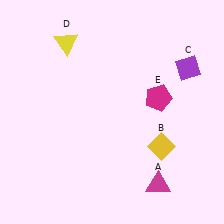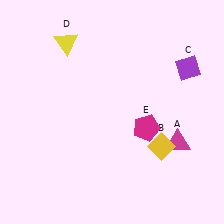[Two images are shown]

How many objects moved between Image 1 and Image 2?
2 objects moved between the two images.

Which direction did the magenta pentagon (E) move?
The magenta pentagon (E) moved down.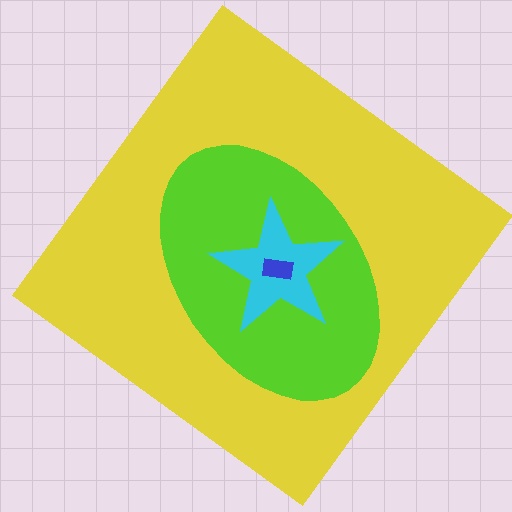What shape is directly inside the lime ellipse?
The cyan star.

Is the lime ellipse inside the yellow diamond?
Yes.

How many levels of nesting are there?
4.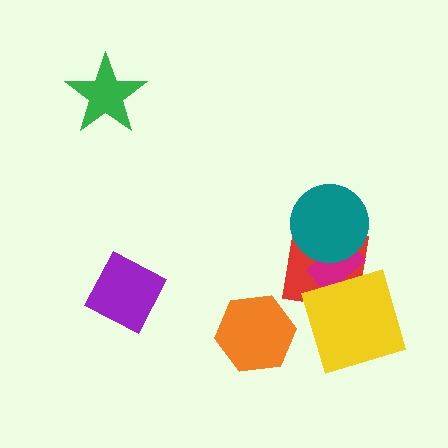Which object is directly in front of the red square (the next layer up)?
The magenta rectangle is directly in front of the red square.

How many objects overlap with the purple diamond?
0 objects overlap with the purple diamond.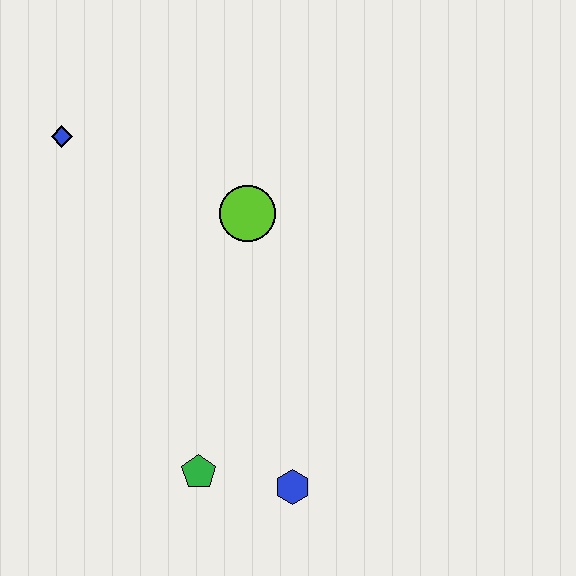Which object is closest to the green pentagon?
The blue hexagon is closest to the green pentagon.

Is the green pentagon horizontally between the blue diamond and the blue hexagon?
Yes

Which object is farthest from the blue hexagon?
The blue diamond is farthest from the blue hexagon.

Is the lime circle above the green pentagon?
Yes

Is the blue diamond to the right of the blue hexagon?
No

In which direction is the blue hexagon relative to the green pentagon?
The blue hexagon is to the right of the green pentagon.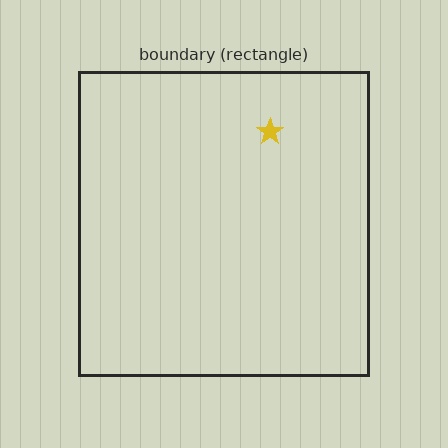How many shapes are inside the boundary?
1 inside, 0 outside.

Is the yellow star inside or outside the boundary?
Inside.